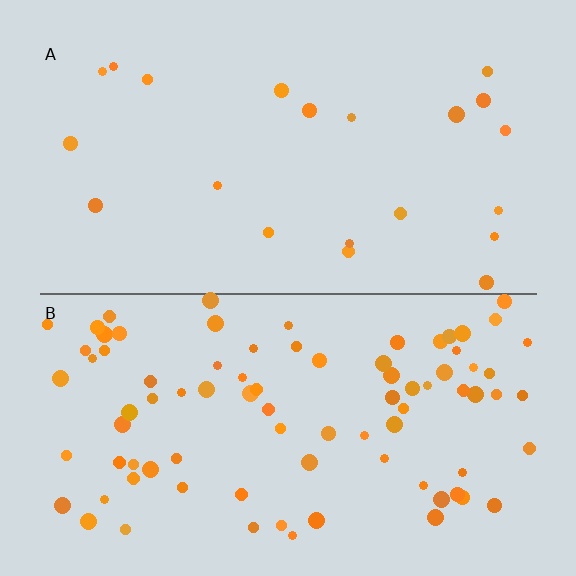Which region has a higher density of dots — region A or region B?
B (the bottom).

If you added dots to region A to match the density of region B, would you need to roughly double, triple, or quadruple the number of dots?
Approximately quadruple.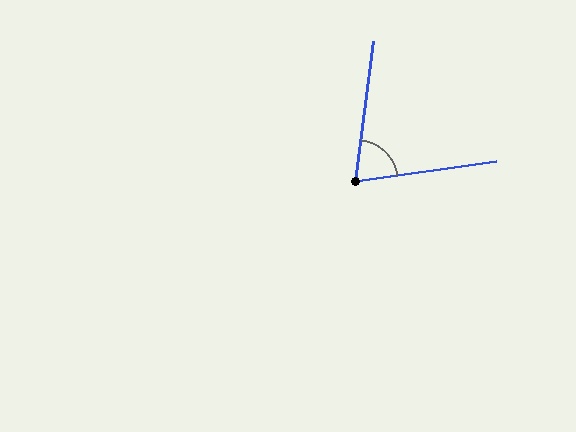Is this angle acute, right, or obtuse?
It is acute.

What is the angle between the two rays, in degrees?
Approximately 74 degrees.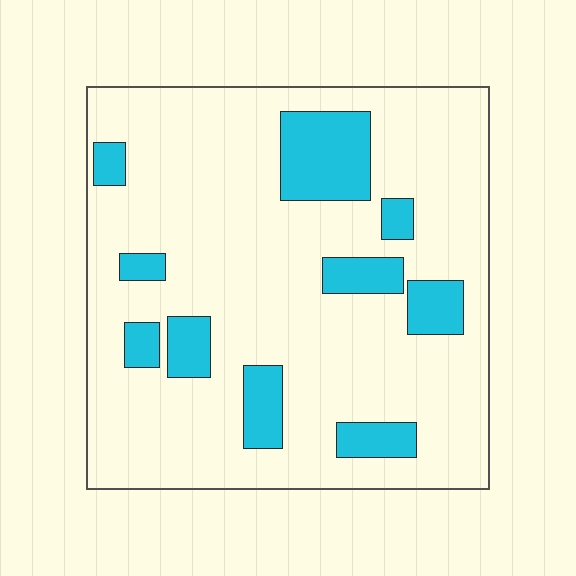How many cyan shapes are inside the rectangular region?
10.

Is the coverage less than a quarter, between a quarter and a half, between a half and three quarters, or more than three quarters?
Less than a quarter.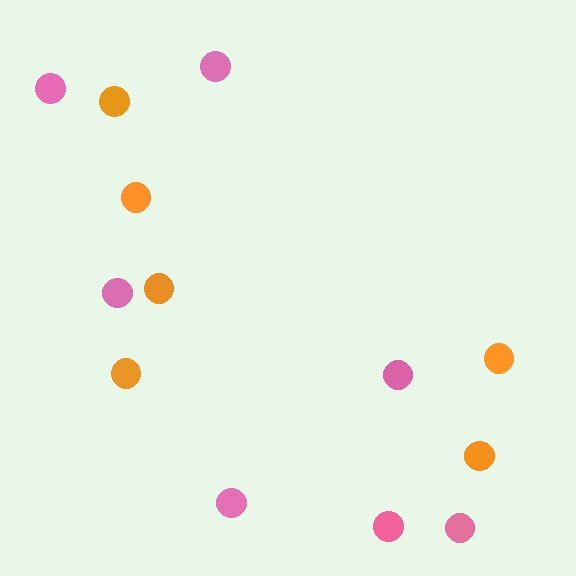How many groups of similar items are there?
There are 2 groups: one group of pink circles (7) and one group of orange circles (6).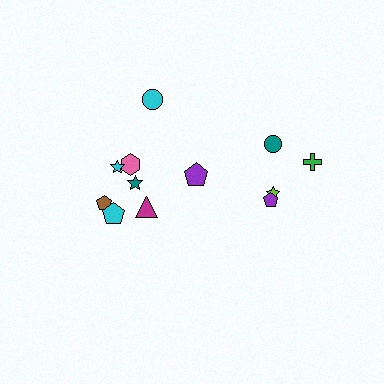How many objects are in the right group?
There are 5 objects.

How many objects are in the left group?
There are 7 objects.